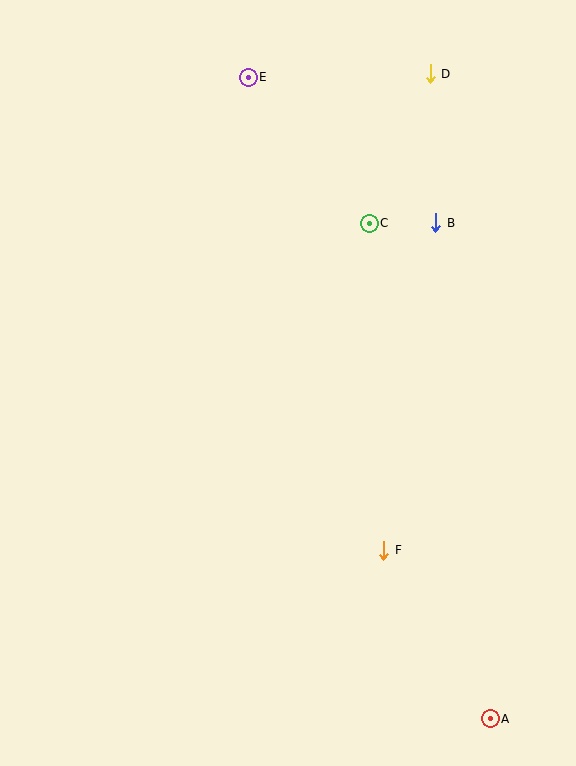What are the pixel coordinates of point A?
Point A is at (490, 719).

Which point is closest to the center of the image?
Point C at (369, 223) is closest to the center.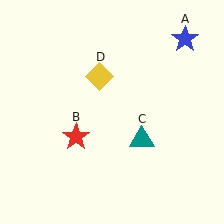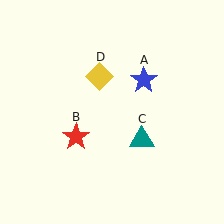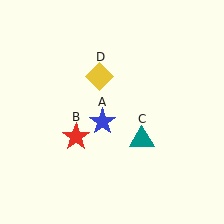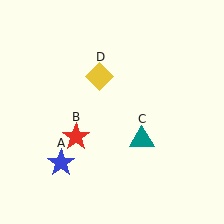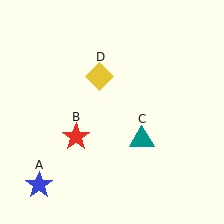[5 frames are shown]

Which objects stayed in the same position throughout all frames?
Red star (object B) and teal triangle (object C) and yellow diamond (object D) remained stationary.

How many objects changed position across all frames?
1 object changed position: blue star (object A).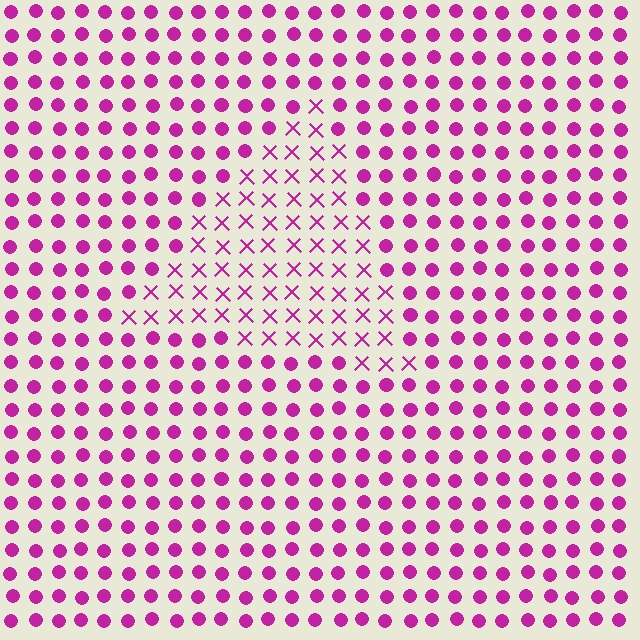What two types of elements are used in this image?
The image uses X marks inside the triangle region and circles outside it.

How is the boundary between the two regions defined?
The boundary is defined by a change in element shape: X marks inside vs. circles outside. All elements share the same color and spacing.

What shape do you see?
I see a triangle.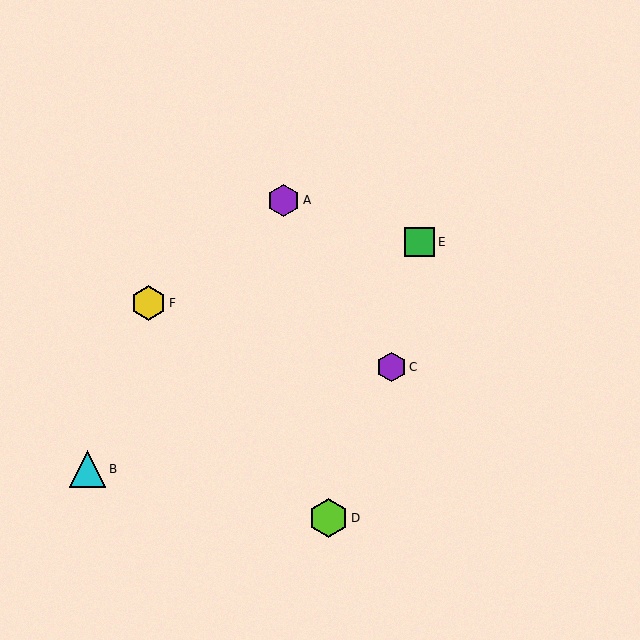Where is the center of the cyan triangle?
The center of the cyan triangle is at (88, 469).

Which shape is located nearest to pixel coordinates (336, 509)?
The lime hexagon (labeled D) at (329, 518) is nearest to that location.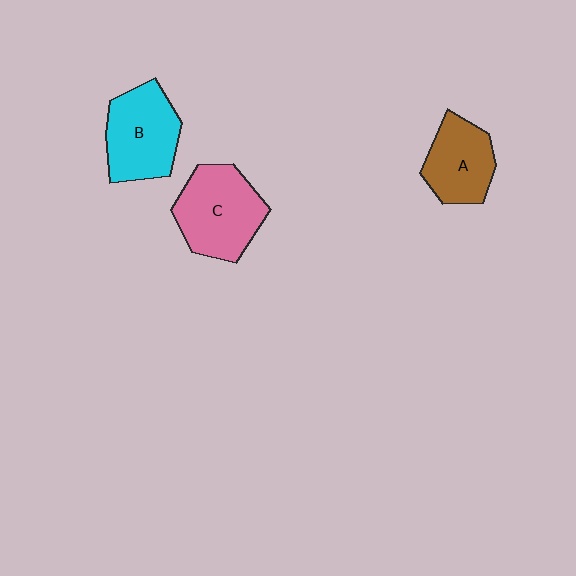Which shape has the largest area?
Shape C (pink).